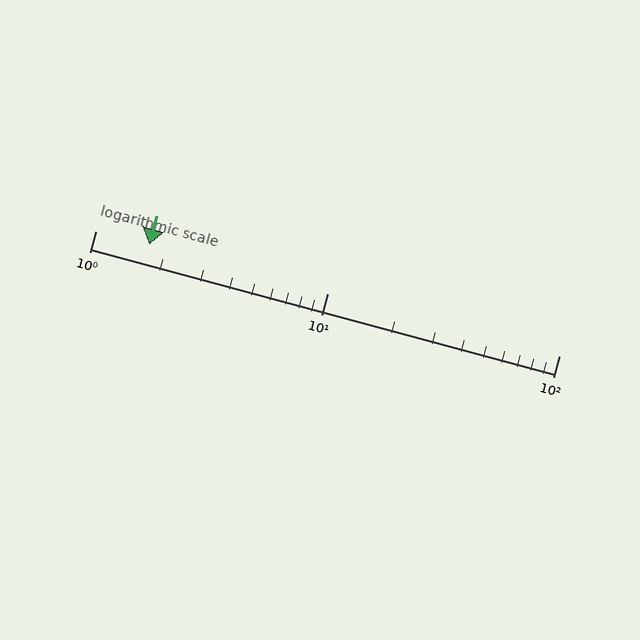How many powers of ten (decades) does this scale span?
The scale spans 2 decades, from 1 to 100.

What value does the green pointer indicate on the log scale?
The pointer indicates approximately 1.7.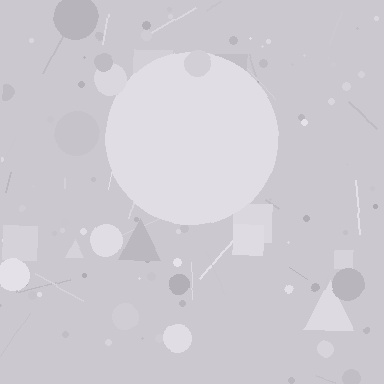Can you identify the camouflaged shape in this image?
The camouflaged shape is a circle.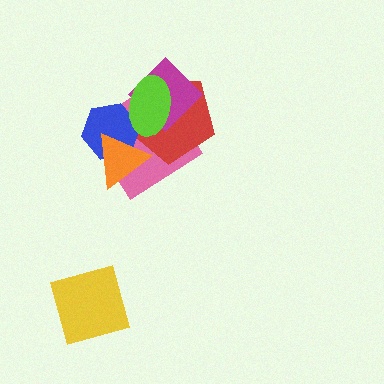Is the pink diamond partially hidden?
Yes, it is partially covered by another shape.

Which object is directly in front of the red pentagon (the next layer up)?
The magenta diamond is directly in front of the red pentagon.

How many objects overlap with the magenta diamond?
3 objects overlap with the magenta diamond.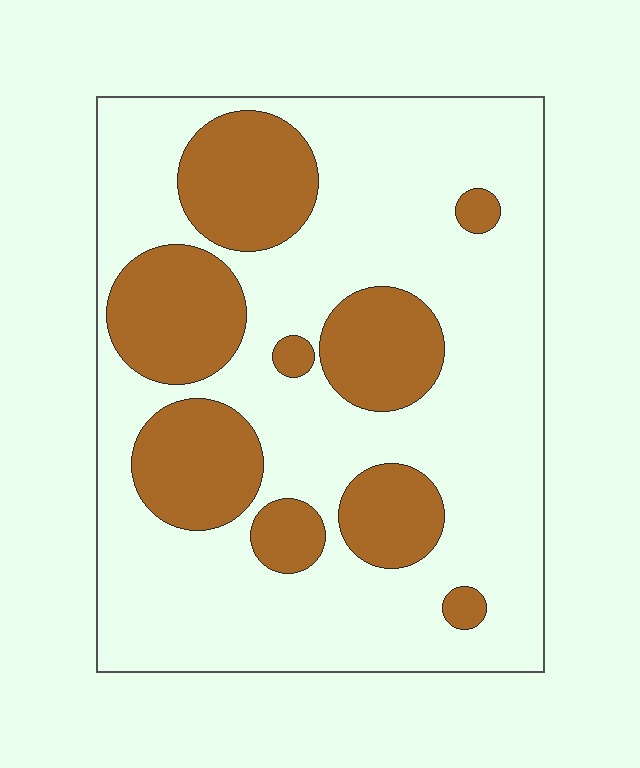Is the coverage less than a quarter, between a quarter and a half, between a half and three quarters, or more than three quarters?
Between a quarter and a half.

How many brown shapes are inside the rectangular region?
9.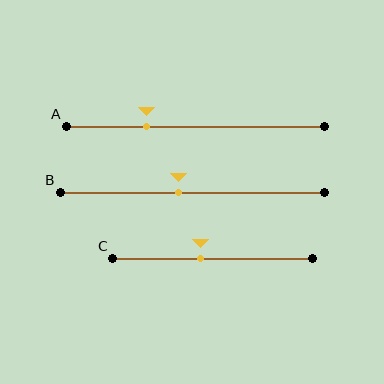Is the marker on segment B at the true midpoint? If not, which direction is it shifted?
No, the marker on segment B is shifted to the left by about 5% of the segment length.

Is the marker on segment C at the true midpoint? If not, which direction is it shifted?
No, the marker on segment C is shifted to the left by about 6% of the segment length.